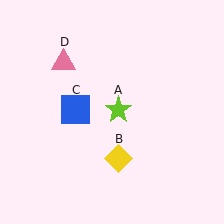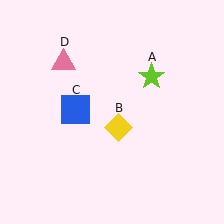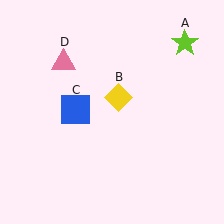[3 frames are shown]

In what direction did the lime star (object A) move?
The lime star (object A) moved up and to the right.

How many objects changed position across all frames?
2 objects changed position: lime star (object A), yellow diamond (object B).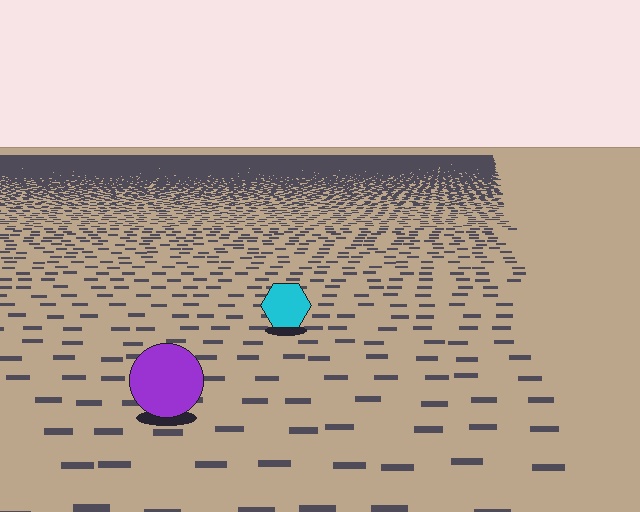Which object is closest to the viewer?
The purple circle is closest. The texture marks near it are larger and more spread out.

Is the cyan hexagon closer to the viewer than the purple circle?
No. The purple circle is closer — you can tell from the texture gradient: the ground texture is coarser near it.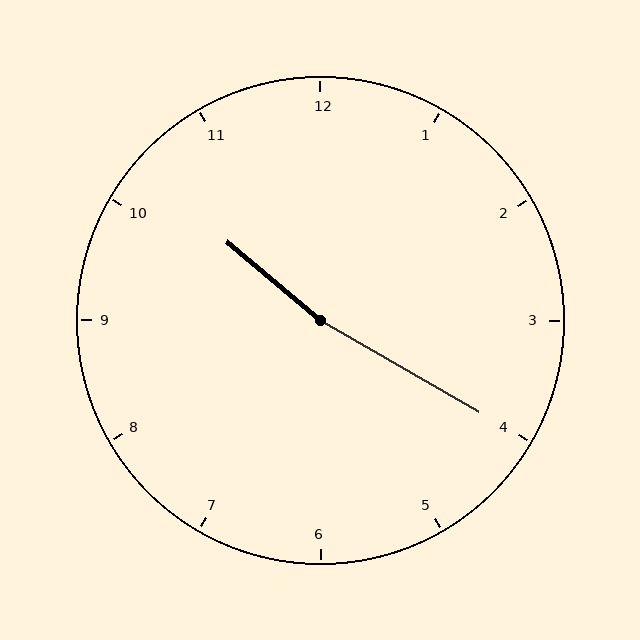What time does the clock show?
10:20.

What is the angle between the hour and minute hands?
Approximately 170 degrees.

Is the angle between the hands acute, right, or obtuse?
It is obtuse.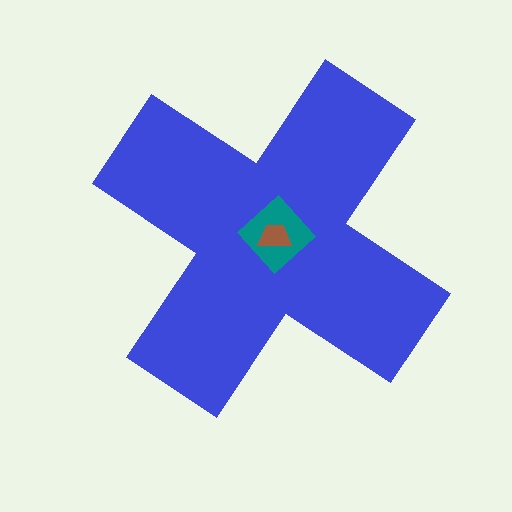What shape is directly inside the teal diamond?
The brown trapezoid.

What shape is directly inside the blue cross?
The teal diamond.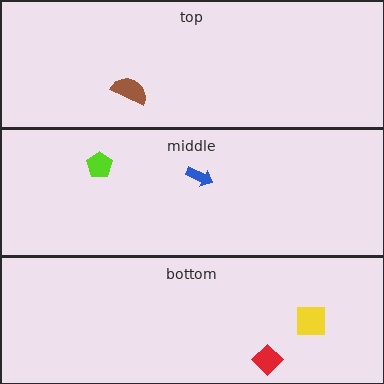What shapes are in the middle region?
The lime pentagon, the blue arrow.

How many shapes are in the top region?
1.